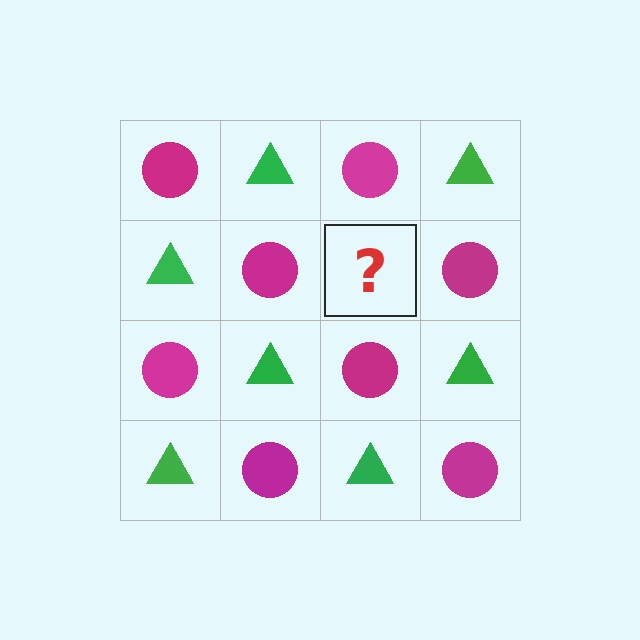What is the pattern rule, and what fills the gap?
The rule is that it alternates magenta circle and green triangle in a checkerboard pattern. The gap should be filled with a green triangle.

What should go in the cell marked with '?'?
The missing cell should contain a green triangle.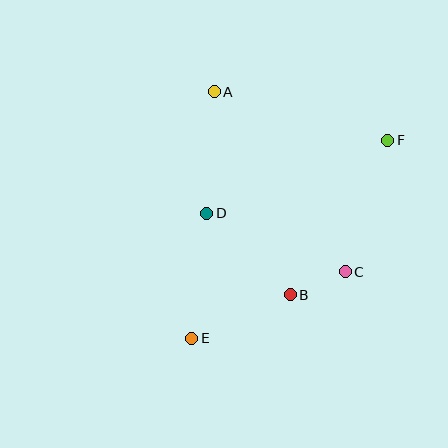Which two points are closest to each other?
Points B and C are closest to each other.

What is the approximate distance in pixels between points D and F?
The distance between D and F is approximately 195 pixels.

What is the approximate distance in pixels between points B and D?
The distance between B and D is approximately 117 pixels.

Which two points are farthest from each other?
Points E and F are farthest from each other.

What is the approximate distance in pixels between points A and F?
The distance between A and F is approximately 180 pixels.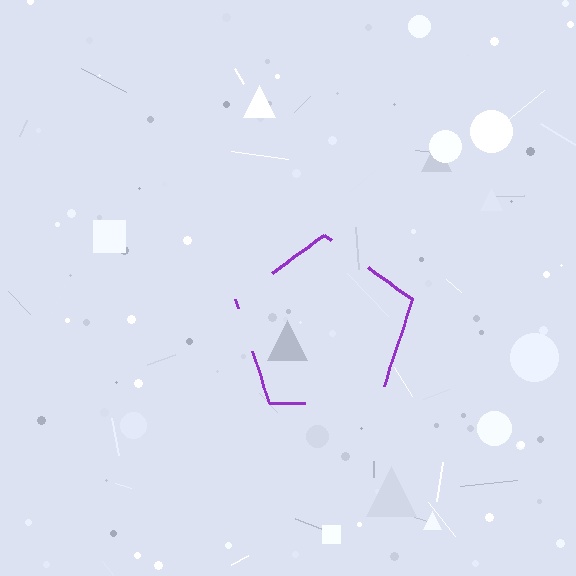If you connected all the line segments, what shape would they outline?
They would outline a pentagon.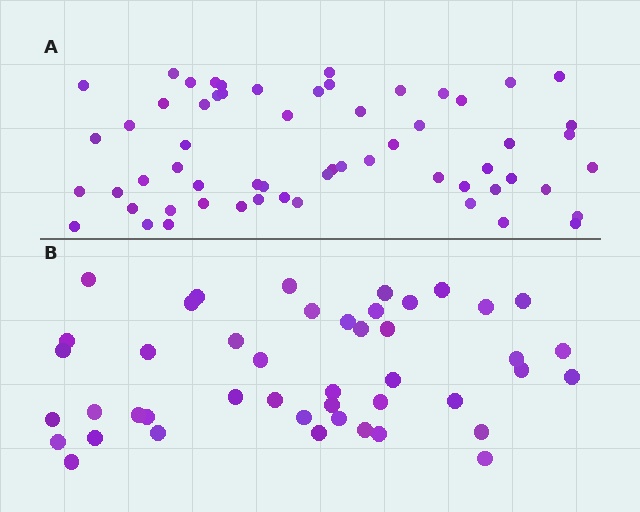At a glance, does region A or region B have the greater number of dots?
Region A (the top region) has more dots.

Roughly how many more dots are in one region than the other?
Region A has approximately 15 more dots than region B.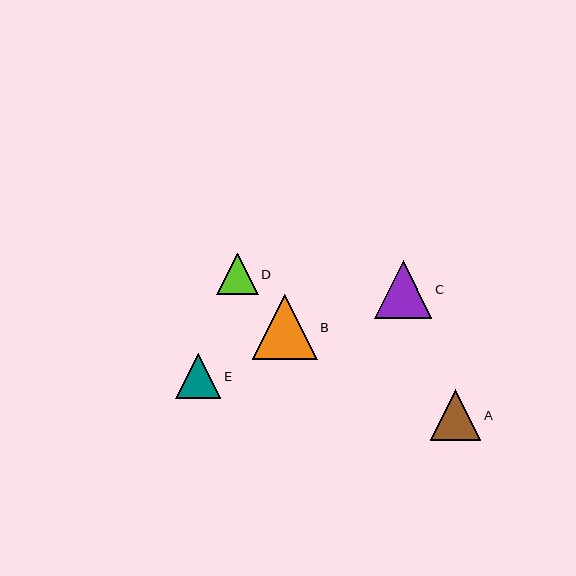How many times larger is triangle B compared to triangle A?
Triangle B is approximately 1.3 times the size of triangle A.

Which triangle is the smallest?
Triangle D is the smallest with a size of approximately 42 pixels.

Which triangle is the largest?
Triangle B is the largest with a size of approximately 65 pixels.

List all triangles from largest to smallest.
From largest to smallest: B, C, A, E, D.